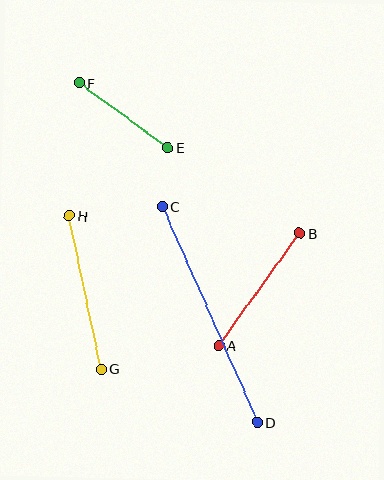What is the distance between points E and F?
The distance is approximately 110 pixels.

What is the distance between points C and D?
The distance is approximately 236 pixels.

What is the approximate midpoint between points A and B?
The midpoint is at approximately (259, 289) pixels.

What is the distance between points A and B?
The distance is approximately 138 pixels.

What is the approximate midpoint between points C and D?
The midpoint is at approximately (209, 314) pixels.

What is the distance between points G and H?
The distance is approximately 157 pixels.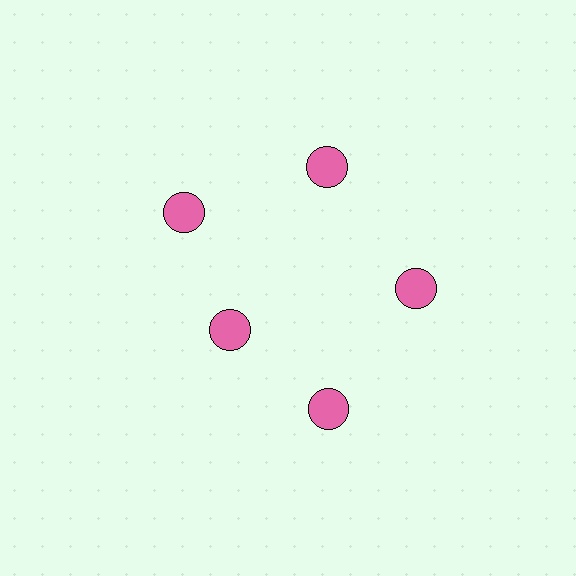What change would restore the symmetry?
The symmetry would be restored by moving it outward, back onto the ring so that all 5 circles sit at equal angles and equal distance from the center.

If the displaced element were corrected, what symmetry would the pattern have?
It would have 5-fold rotational symmetry — the pattern would map onto itself every 72 degrees.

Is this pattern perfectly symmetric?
No. The 5 pink circles are arranged in a ring, but one element near the 8 o'clock position is pulled inward toward the center, breaking the 5-fold rotational symmetry.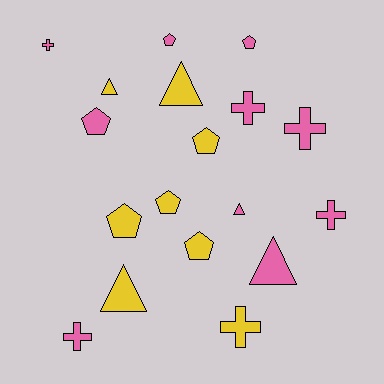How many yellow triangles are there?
There are 3 yellow triangles.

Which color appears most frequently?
Pink, with 10 objects.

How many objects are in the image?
There are 18 objects.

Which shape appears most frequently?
Pentagon, with 7 objects.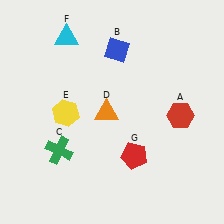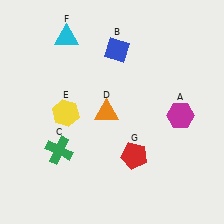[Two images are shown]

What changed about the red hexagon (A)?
In Image 1, A is red. In Image 2, it changed to magenta.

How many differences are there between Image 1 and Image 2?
There is 1 difference between the two images.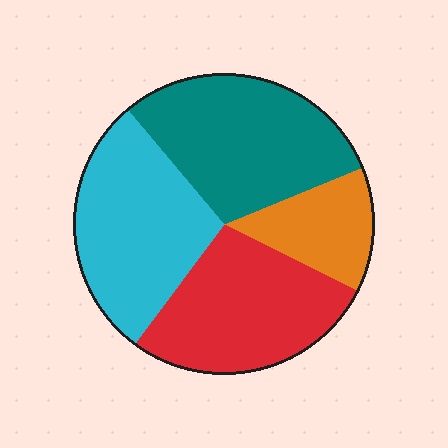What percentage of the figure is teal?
Teal takes up between a quarter and a half of the figure.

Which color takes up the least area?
Orange, at roughly 15%.